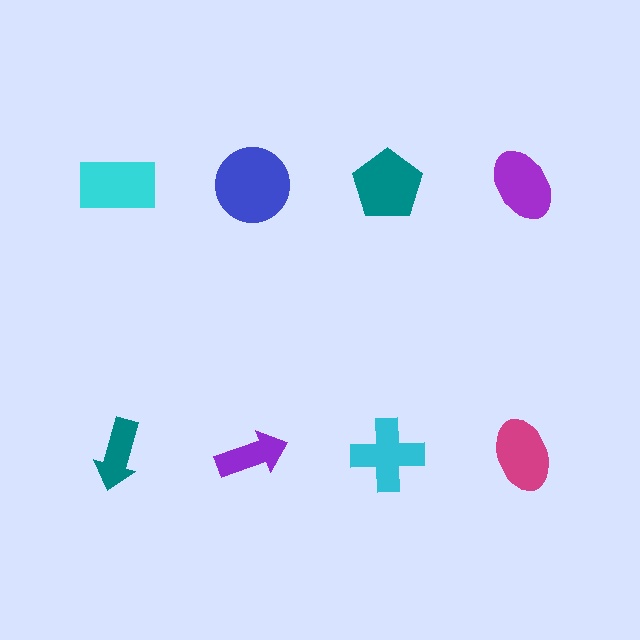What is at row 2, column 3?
A cyan cross.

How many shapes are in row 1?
4 shapes.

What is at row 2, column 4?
A magenta ellipse.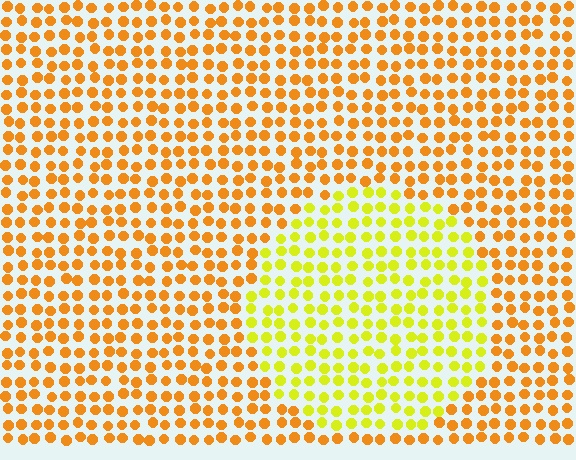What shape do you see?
I see a circle.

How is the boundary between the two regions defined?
The boundary is defined purely by a slight shift in hue (about 34 degrees). Spacing, size, and orientation are identical on both sides.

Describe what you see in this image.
The image is filled with small orange elements in a uniform arrangement. A circle-shaped region is visible where the elements are tinted to a slightly different hue, forming a subtle color boundary.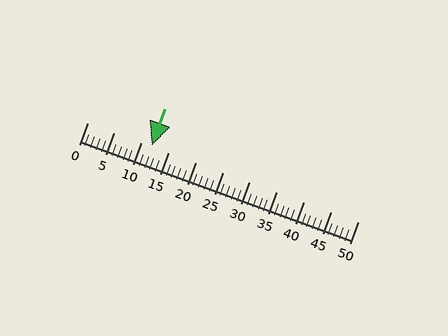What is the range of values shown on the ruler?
The ruler shows values from 0 to 50.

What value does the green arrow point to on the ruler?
The green arrow points to approximately 12.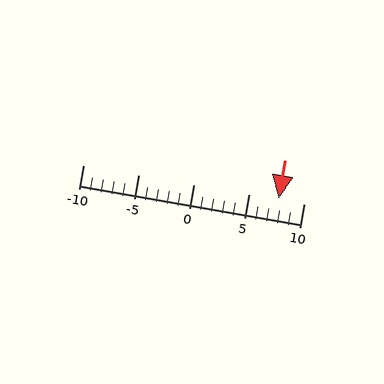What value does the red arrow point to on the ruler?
The red arrow points to approximately 8.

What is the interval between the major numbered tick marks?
The major tick marks are spaced 5 units apart.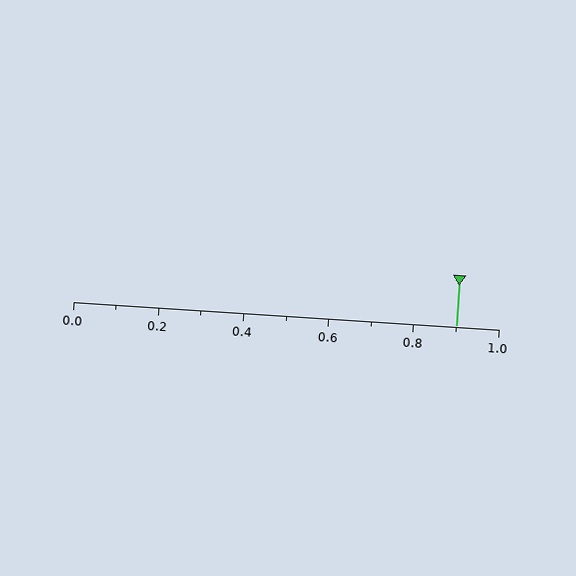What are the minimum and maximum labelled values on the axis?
The axis runs from 0.0 to 1.0.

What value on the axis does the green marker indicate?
The marker indicates approximately 0.9.